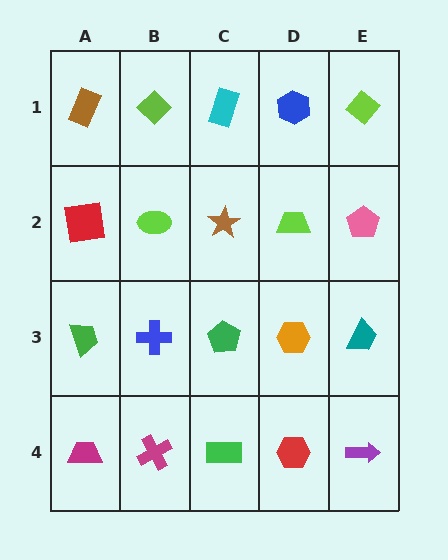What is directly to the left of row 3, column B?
A green trapezoid.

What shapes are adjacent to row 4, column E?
A teal trapezoid (row 3, column E), a red hexagon (row 4, column D).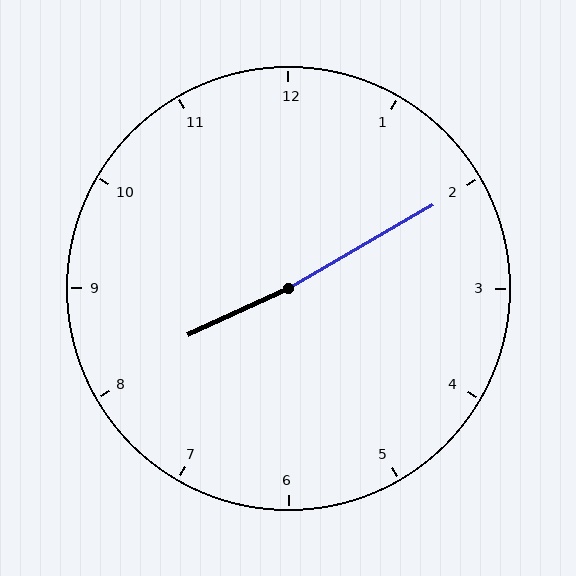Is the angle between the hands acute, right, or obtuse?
It is obtuse.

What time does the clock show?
8:10.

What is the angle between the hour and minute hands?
Approximately 175 degrees.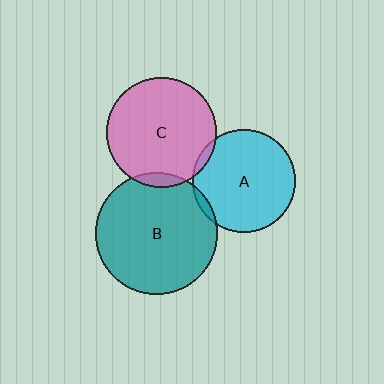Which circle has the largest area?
Circle B (teal).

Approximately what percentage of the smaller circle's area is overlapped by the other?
Approximately 5%.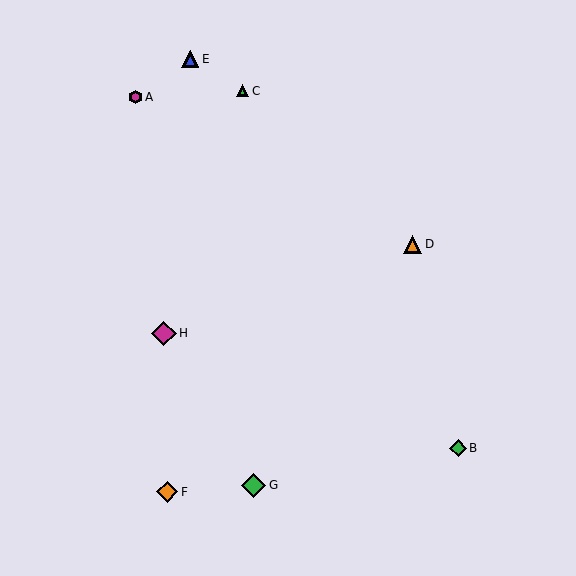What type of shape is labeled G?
Shape G is a green diamond.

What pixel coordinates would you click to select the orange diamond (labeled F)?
Click at (167, 492) to select the orange diamond F.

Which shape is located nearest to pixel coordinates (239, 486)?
The green diamond (labeled G) at (253, 485) is nearest to that location.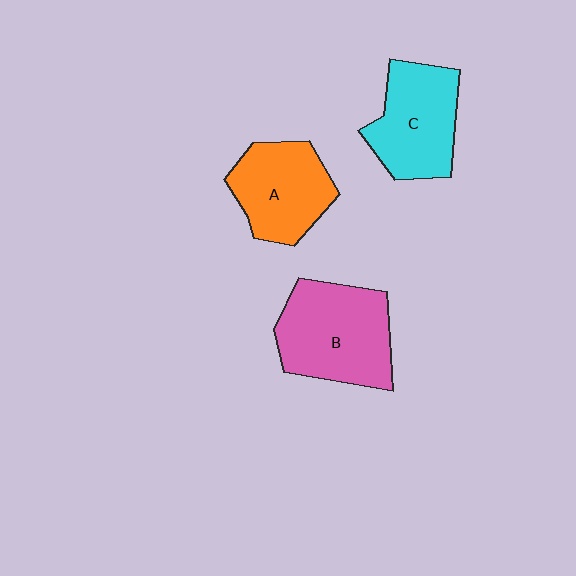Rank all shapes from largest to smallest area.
From largest to smallest: B (pink), C (cyan), A (orange).